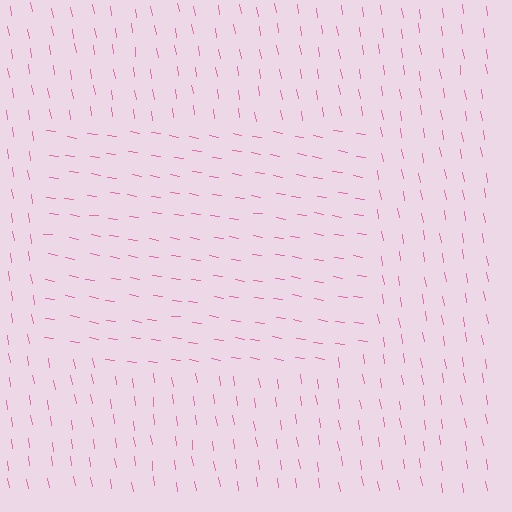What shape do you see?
I see a rectangle.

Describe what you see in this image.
The image is filled with small pink line segments. A rectangle region in the image has lines oriented differently from the surrounding lines, creating a visible texture boundary.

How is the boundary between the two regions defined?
The boundary is defined purely by a change in line orientation (approximately 73 degrees difference). All lines are the same color and thickness.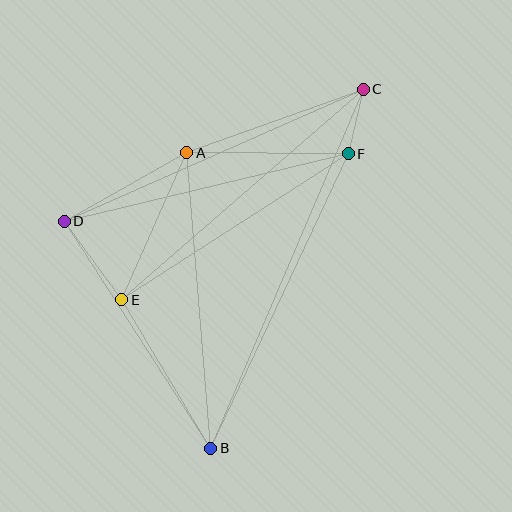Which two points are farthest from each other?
Points B and C are farthest from each other.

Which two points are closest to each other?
Points C and F are closest to each other.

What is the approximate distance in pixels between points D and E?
The distance between D and E is approximately 97 pixels.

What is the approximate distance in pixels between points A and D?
The distance between A and D is approximately 141 pixels.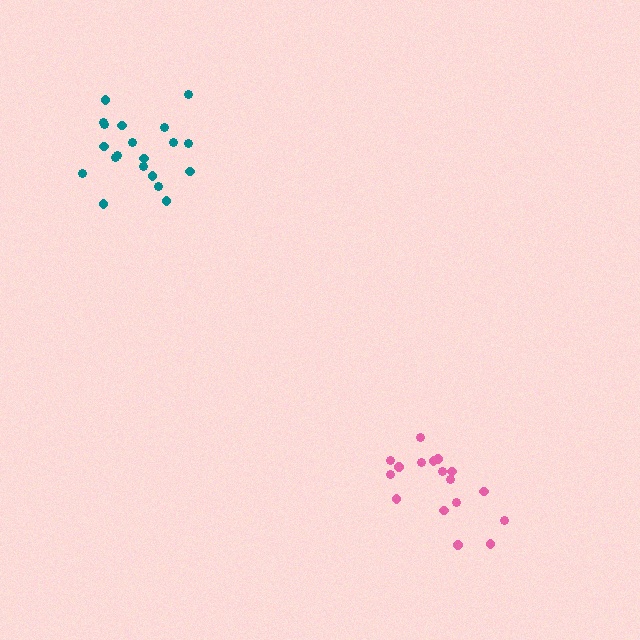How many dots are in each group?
Group 1: 17 dots, Group 2: 20 dots (37 total).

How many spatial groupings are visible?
There are 2 spatial groupings.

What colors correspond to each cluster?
The clusters are colored: pink, teal.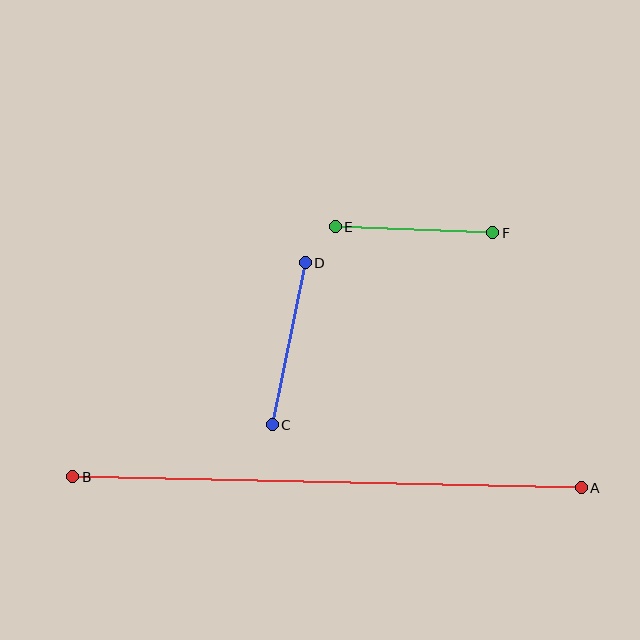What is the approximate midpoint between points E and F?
The midpoint is at approximately (414, 230) pixels.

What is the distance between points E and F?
The distance is approximately 157 pixels.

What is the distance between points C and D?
The distance is approximately 165 pixels.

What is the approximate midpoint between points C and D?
The midpoint is at approximately (289, 344) pixels.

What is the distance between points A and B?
The distance is approximately 509 pixels.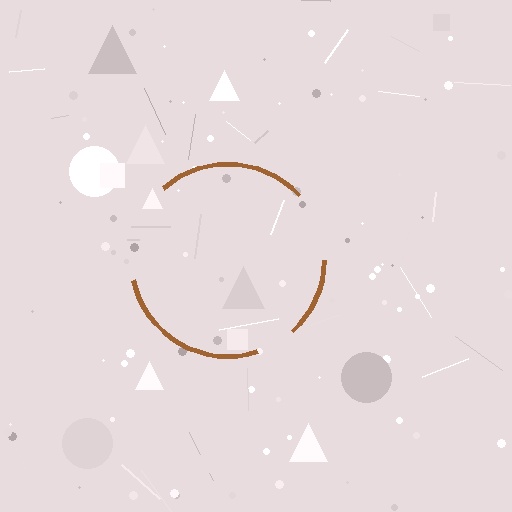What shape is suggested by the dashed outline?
The dashed outline suggests a circle.